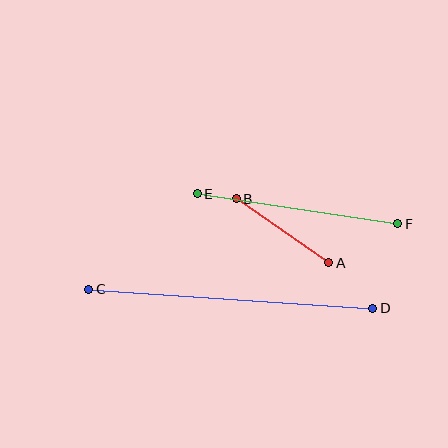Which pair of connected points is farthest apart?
Points C and D are farthest apart.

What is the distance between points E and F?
The distance is approximately 203 pixels.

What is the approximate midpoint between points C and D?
The midpoint is at approximately (231, 299) pixels.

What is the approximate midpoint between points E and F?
The midpoint is at approximately (298, 209) pixels.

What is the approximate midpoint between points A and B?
The midpoint is at approximately (282, 231) pixels.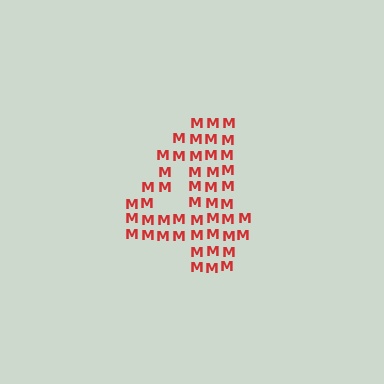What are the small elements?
The small elements are letter M's.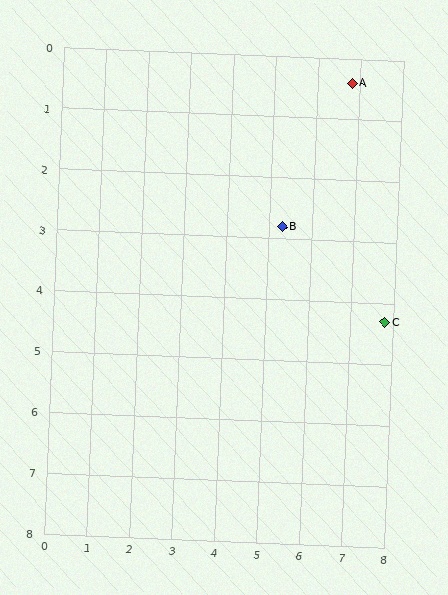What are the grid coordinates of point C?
Point C is at approximately (7.8, 4.3).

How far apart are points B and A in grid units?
Points B and A are about 2.8 grid units apart.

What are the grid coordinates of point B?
Point B is at approximately (5.3, 2.8).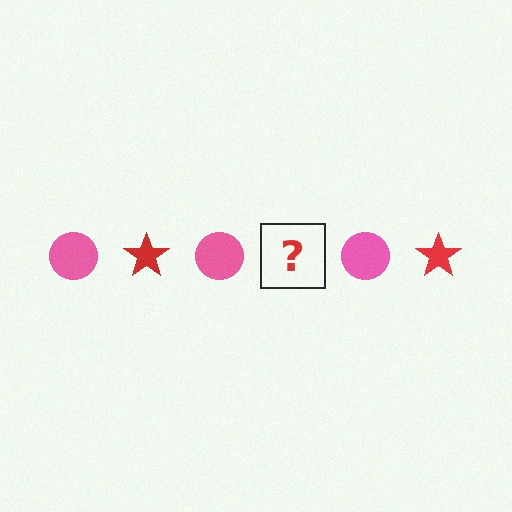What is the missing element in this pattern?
The missing element is a red star.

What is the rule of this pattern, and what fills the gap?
The rule is that the pattern alternates between pink circle and red star. The gap should be filled with a red star.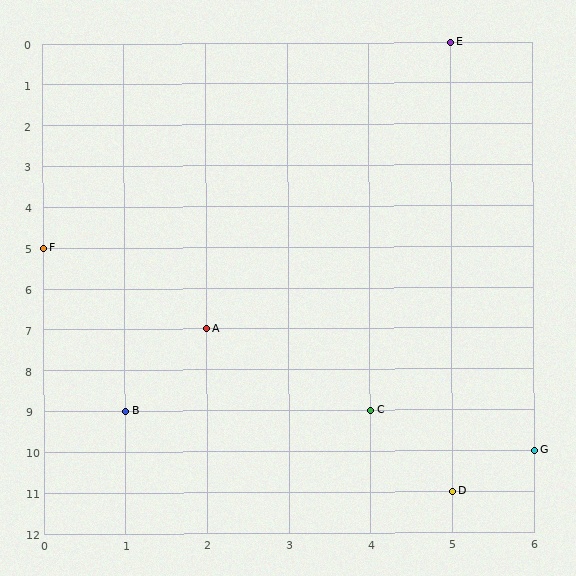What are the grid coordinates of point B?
Point B is at grid coordinates (1, 9).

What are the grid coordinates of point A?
Point A is at grid coordinates (2, 7).